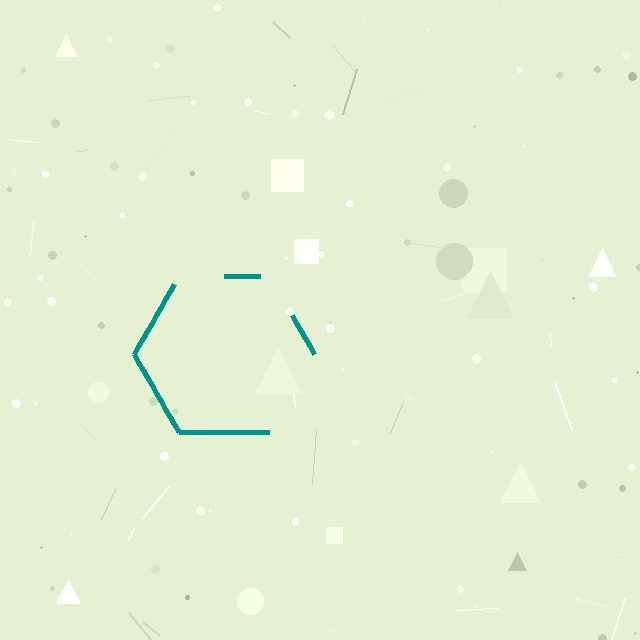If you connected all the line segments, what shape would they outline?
They would outline a hexagon.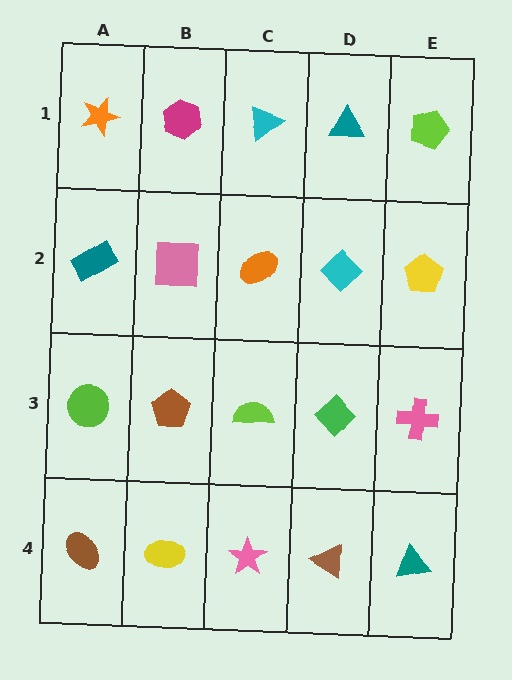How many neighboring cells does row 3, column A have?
3.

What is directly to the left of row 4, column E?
A brown triangle.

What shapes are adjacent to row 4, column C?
A lime semicircle (row 3, column C), a yellow ellipse (row 4, column B), a brown triangle (row 4, column D).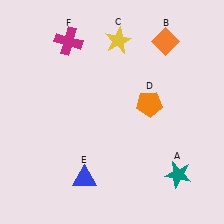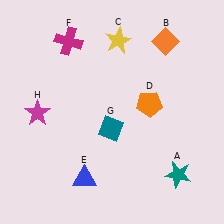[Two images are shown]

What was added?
A teal diamond (G), a magenta star (H) were added in Image 2.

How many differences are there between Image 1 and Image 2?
There are 2 differences between the two images.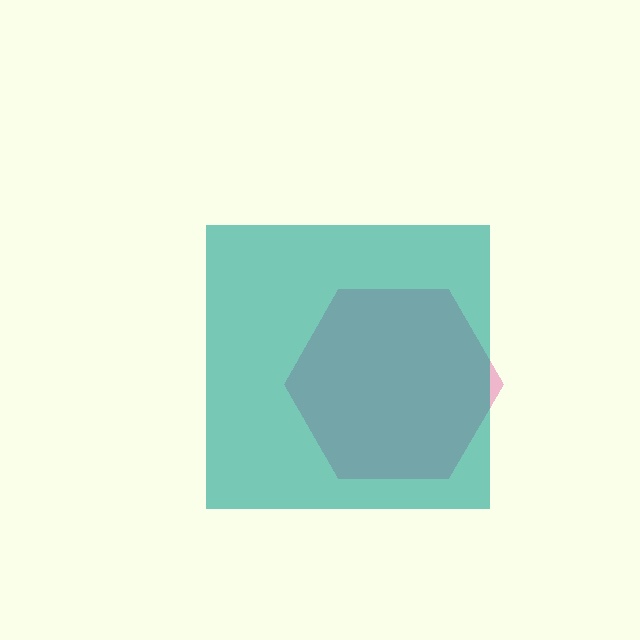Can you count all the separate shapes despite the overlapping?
Yes, there are 2 separate shapes.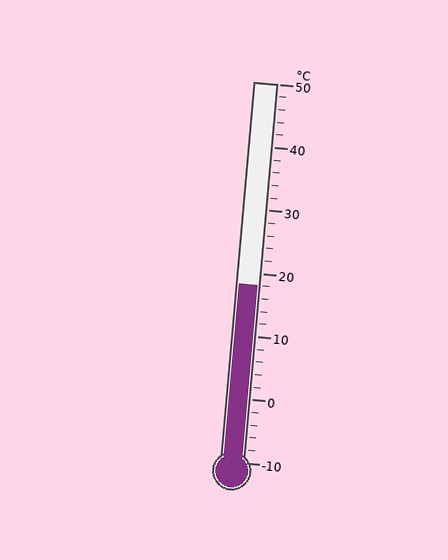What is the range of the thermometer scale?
The thermometer scale ranges from -10°C to 50°C.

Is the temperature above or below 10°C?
The temperature is above 10°C.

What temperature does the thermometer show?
The thermometer shows approximately 18°C.